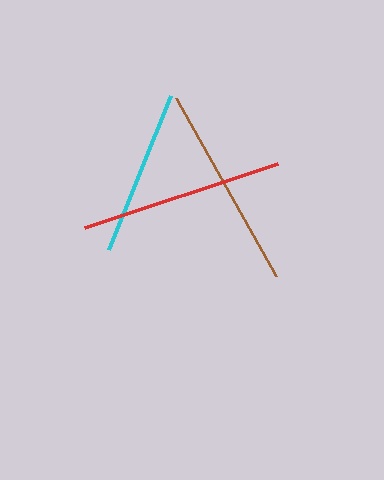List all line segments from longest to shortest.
From longest to shortest: brown, red, cyan.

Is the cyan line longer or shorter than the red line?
The red line is longer than the cyan line.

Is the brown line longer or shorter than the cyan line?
The brown line is longer than the cyan line.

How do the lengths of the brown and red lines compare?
The brown and red lines are approximately the same length.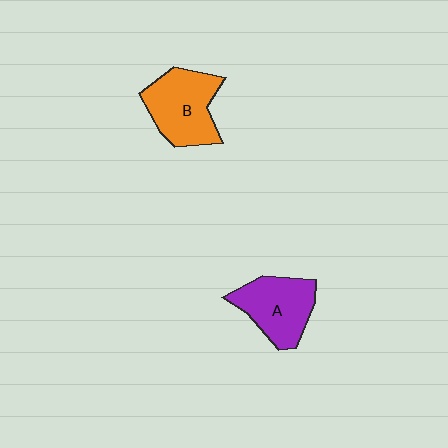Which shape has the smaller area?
Shape A (purple).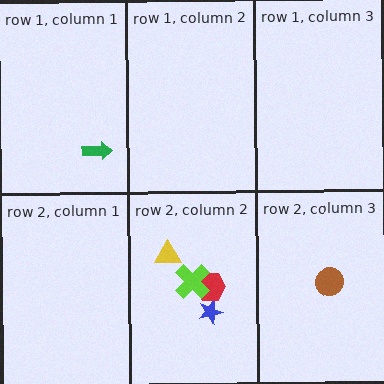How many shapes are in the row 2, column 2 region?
4.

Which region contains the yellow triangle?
The row 2, column 2 region.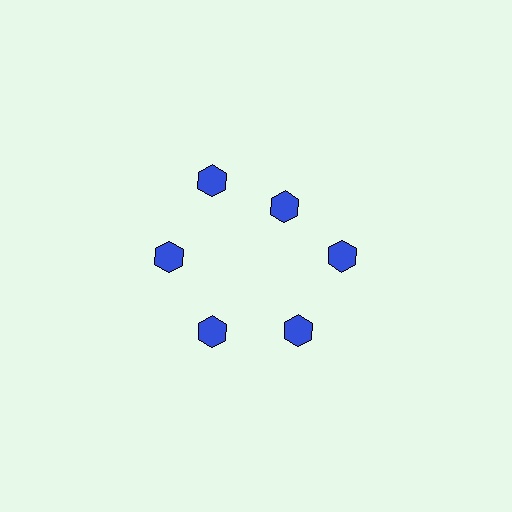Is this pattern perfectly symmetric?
No. The 6 blue hexagons are arranged in a ring, but one element near the 1 o'clock position is pulled inward toward the center, breaking the 6-fold rotational symmetry.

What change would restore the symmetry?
The symmetry would be restored by moving it outward, back onto the ring so that all 6 hexagons sit at equal angles and equal distance from the center.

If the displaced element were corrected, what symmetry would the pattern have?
It would have 6-fold rotational symmetry — the pattern would map onto itself every 60 degrees.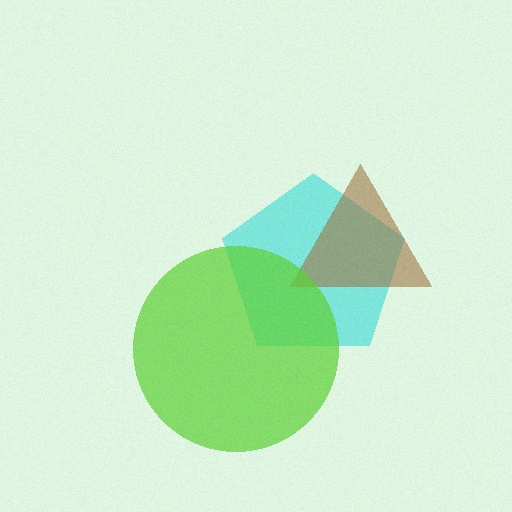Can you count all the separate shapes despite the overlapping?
Yes, there are 3 separate shapes.